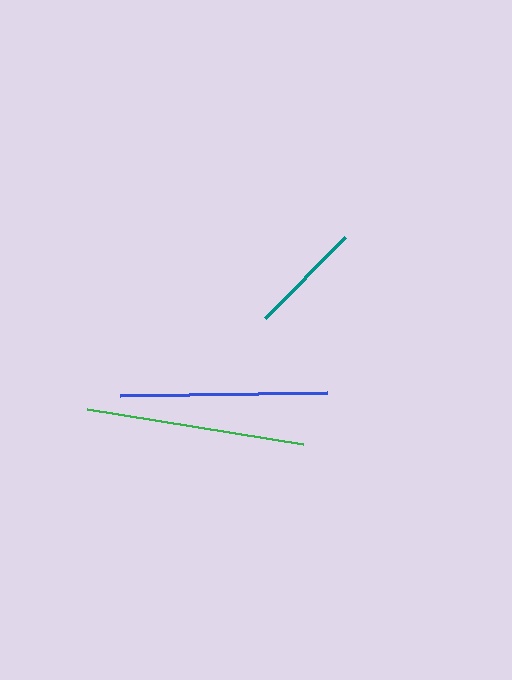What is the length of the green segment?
The green segment is approximately 219 pixels long.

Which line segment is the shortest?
The teal line is the shortest at approximately 114 pixels.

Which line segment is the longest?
The green line is the longest at approximately 219 pixels.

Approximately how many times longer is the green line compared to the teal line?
The green line is approximately 1.9 times the length of the teal line.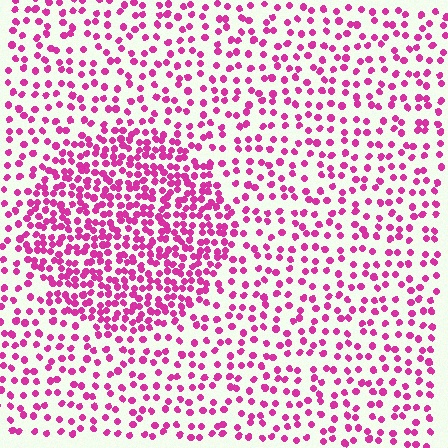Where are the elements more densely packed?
The elements are more densely packed inside the circle boundary.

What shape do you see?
I see a circle.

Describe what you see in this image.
The image contains small magenta elements arranged at two different densities. A circle-shaped region is visible where the elements are more densely packed than the surrounding area.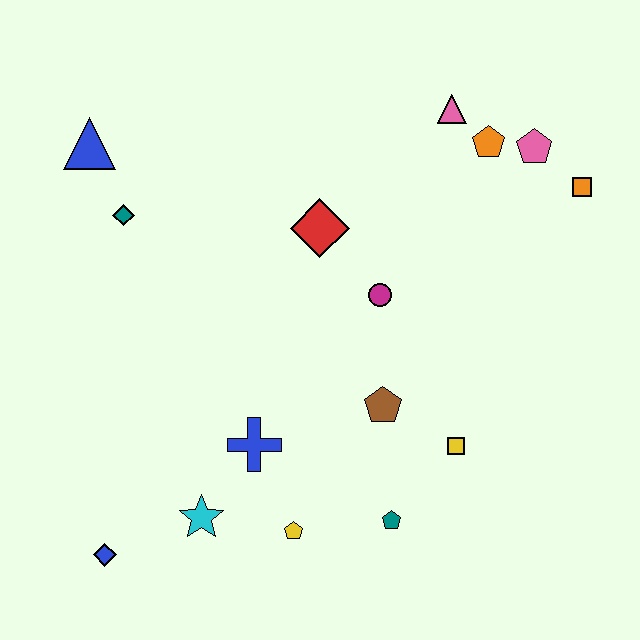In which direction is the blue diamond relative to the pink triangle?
The blue diamond is below the pink triangle.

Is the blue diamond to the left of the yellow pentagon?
Yes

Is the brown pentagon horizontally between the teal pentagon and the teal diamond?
Yes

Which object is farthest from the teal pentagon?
The blue triangle is farthest from the teal pentagon.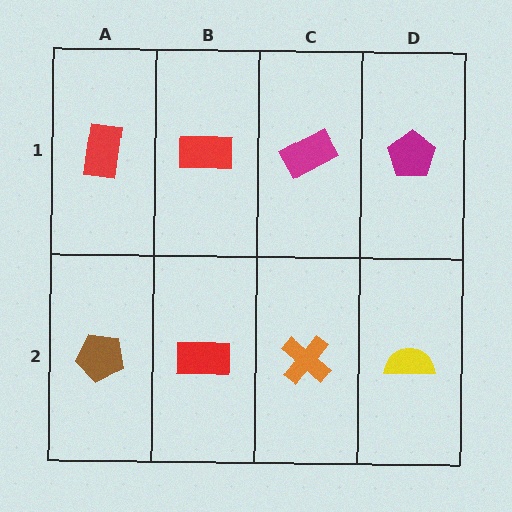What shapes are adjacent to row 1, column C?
An orange cross (row 2, column C), a red rectangle (row 1, column B), a magenta pentagon (row 1, column D).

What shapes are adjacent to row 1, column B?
A red rectangle (row 2, column B), a red rectangle (row 1, column A), a magenta rectangle (row 1, column C).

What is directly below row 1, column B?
A red rectangle.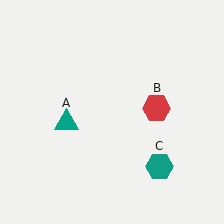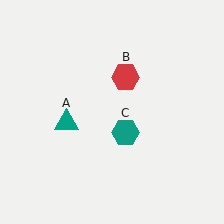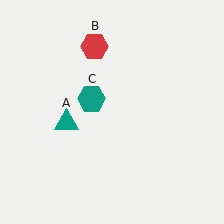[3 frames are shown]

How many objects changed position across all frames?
2 objects changed position: red hexagon (object B), teal hexagon (object C).